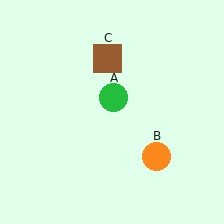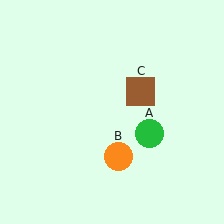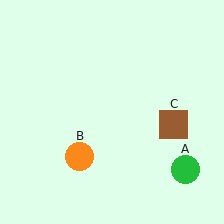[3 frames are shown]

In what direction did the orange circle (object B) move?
The orange circle (object B) moved left.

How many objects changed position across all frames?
3 objects changed position: green circle (object A), orange circle (object B), brown square (object C).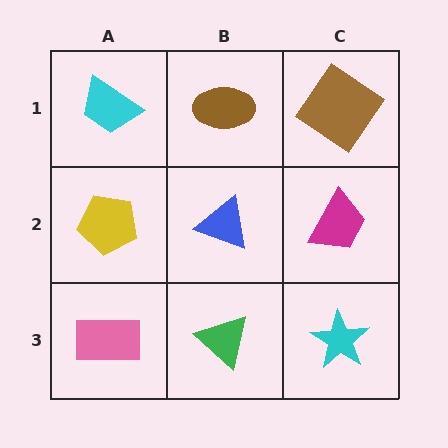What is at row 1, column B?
A brown ellipse.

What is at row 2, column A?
A yellow pentagon.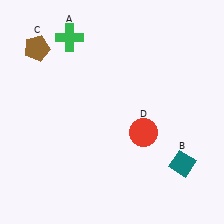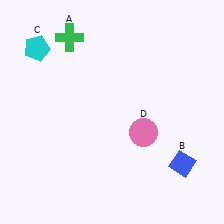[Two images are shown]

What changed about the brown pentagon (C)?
In Image 1, C is brown. In Image 2, it changed to cyan.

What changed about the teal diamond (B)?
In Image 1, B is teal. In Image 2, it changed to blue.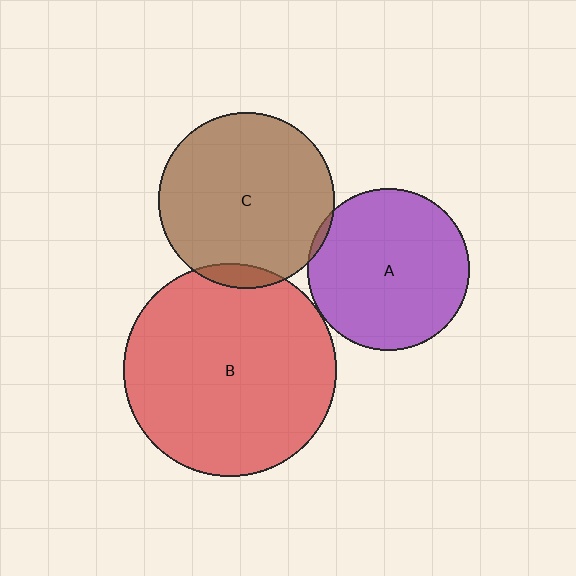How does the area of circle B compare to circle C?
Approximately 1.5 times.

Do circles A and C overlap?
Yes.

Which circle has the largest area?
Circle B (red).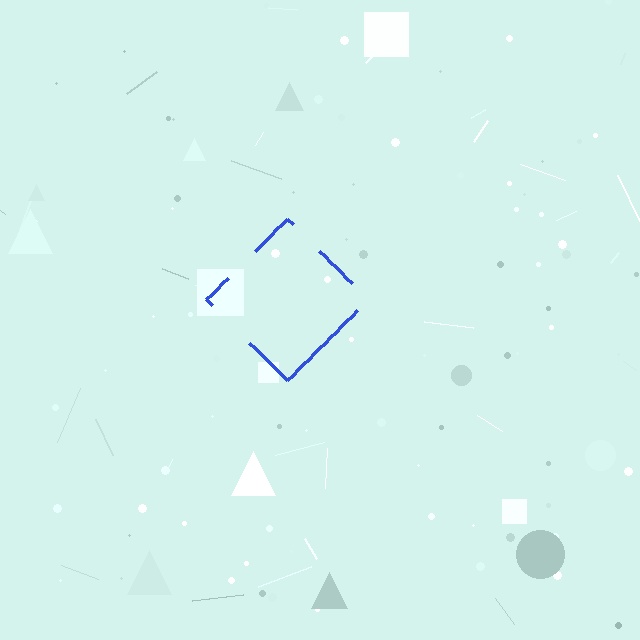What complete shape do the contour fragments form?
The contour fragments form a diamond.